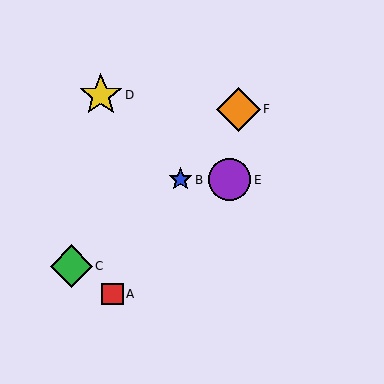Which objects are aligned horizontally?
Objects B, E are aligned horizontally.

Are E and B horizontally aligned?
Yes, both are at y≈180.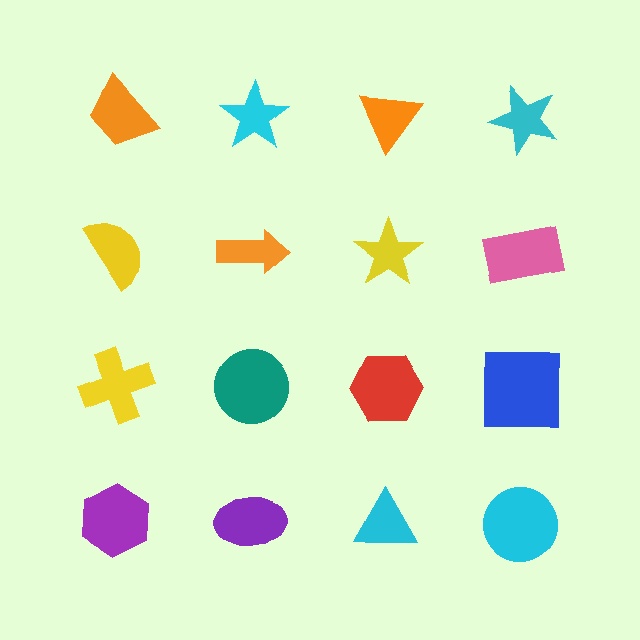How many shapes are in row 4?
4 shapes.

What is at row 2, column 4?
A pink rectangle.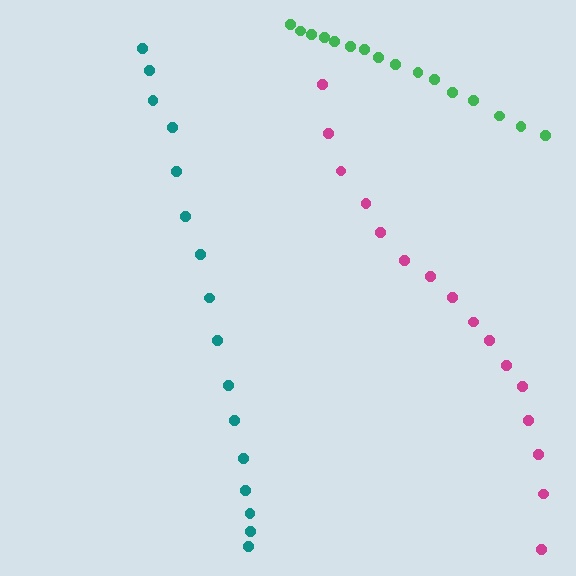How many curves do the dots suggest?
There are 3 distinct paths.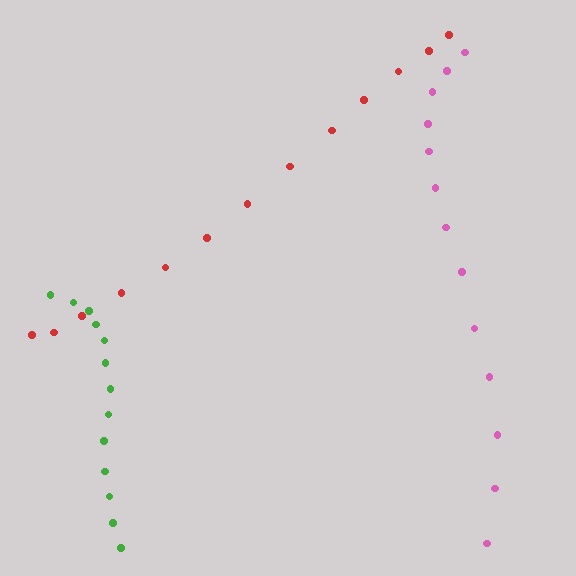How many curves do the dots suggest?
There are 3 distinct paths.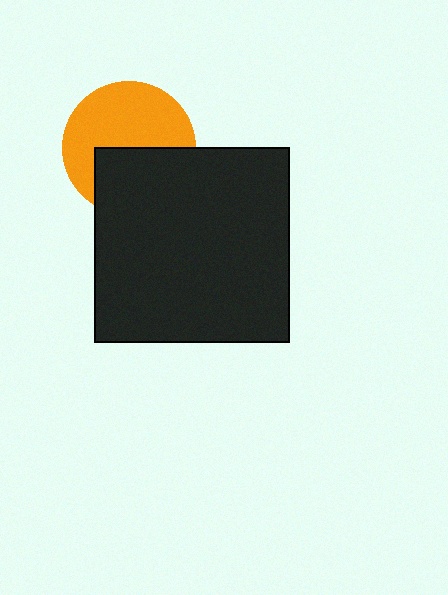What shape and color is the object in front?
The object in front is a black square.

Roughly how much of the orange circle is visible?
About half of it is visible (roughly 59%).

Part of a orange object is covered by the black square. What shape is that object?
It is a circle.